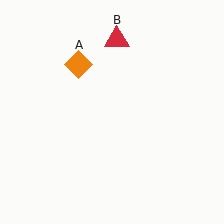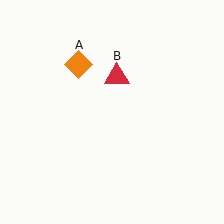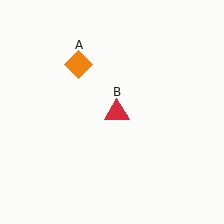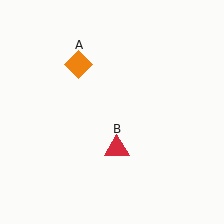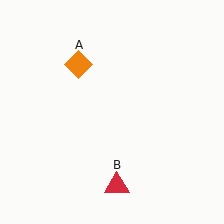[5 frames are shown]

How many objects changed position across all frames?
1 object changed position: red triangle (object B).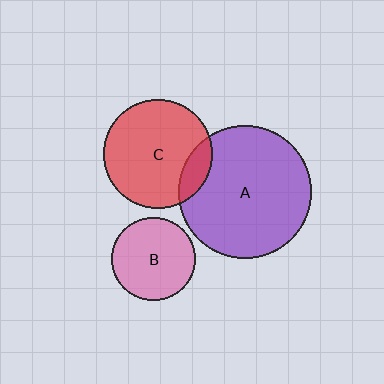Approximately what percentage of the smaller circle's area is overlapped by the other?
Approximately 15%.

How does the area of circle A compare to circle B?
Approximately 2.5 times.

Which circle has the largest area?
Circle A (purple).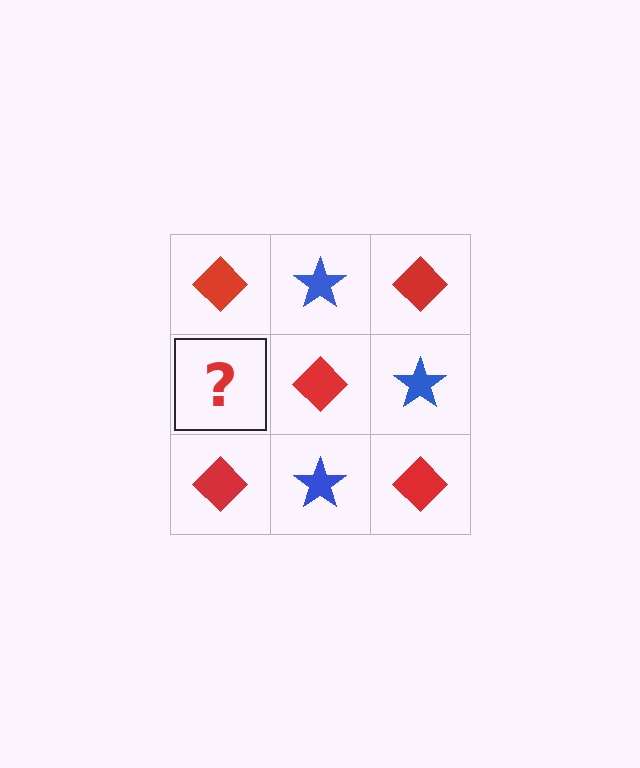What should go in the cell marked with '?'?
The missing cell should contain a blue star.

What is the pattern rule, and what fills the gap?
The rule is that it alternates red diamond and blue star in a checkerboard pattern. The gap should be filled with a blue star.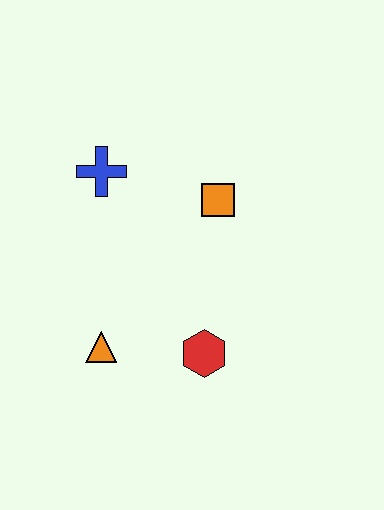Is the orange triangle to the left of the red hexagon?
Yes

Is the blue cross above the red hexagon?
Yes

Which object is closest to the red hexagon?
The orange triangle is closest to the red hexagon.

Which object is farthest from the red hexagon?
The blue cross is farthest from the red hexagon.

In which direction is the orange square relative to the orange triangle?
The orange square is above the orange triangle.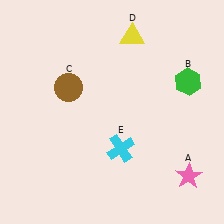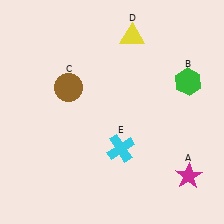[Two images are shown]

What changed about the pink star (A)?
In Image 1, A is pink. In Image 2, it changed to magenta.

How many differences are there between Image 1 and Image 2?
There is 1 difference between the two images.